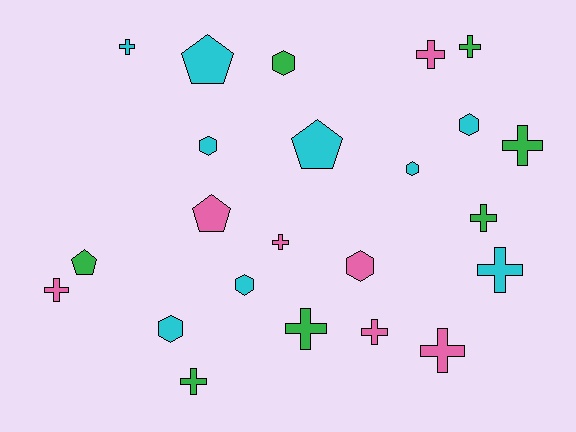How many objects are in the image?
There are 23 objects.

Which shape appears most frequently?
Cross, with 12 objects.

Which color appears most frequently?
Cyan, with 9 objects.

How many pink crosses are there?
There are 5 pink crosses.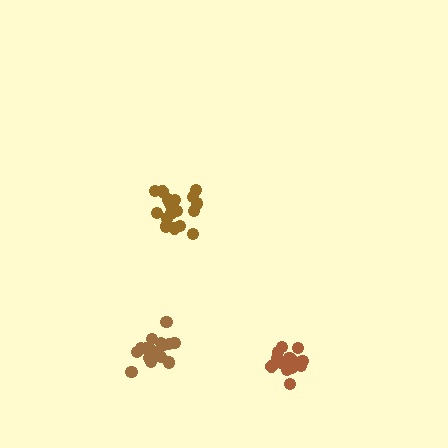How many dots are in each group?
Group 1: 19 dots, Group 2: 17 dots, Group 3: 17 dots (53 total).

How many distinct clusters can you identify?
There are 3 distinct clusters.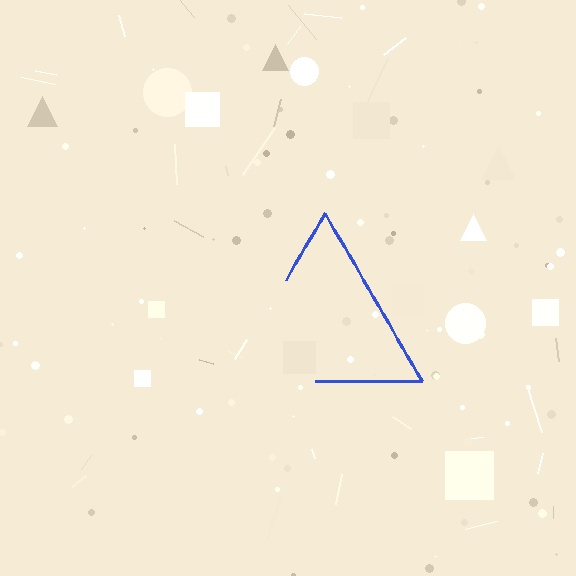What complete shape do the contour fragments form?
The contour fragments form a triangle.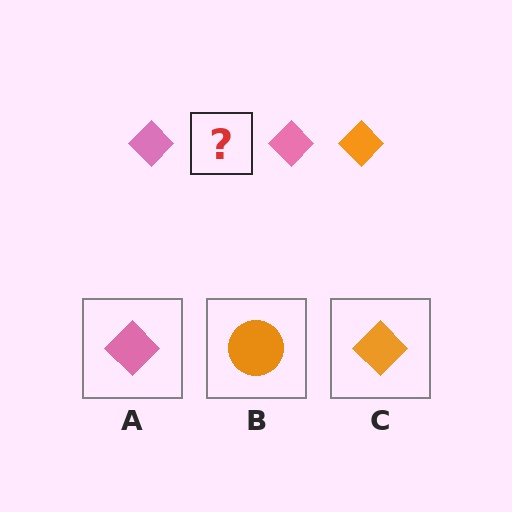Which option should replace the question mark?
Option C.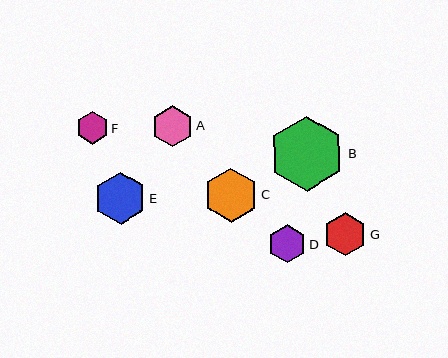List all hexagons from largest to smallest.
From largest to smallest: B, C, E, G, A, D, F.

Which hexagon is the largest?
Hexagon B is the largest with a size of approximately 75 pixels.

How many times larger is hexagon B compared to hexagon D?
Hexagon B is approximately 2.0 times the size of hexagon D.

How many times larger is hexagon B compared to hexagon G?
Hexagon B is approximately 1.8 times the size of hexagon G.